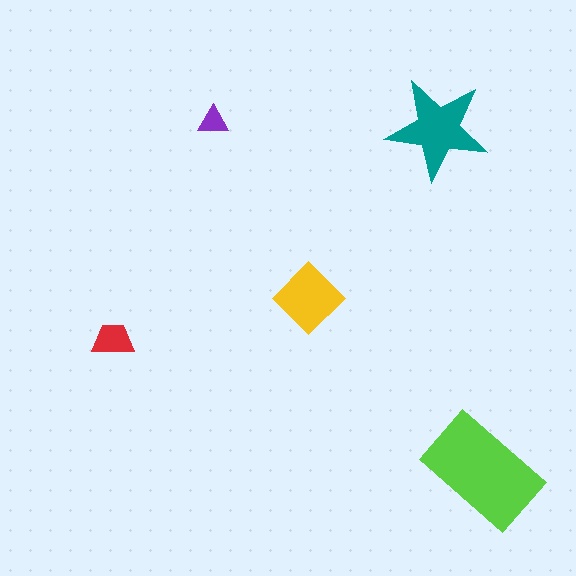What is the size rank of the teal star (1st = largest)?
2nd.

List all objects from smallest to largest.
The purple triangle, the red trapezoid, the yellow diamond, the teal star, the lime rectangle.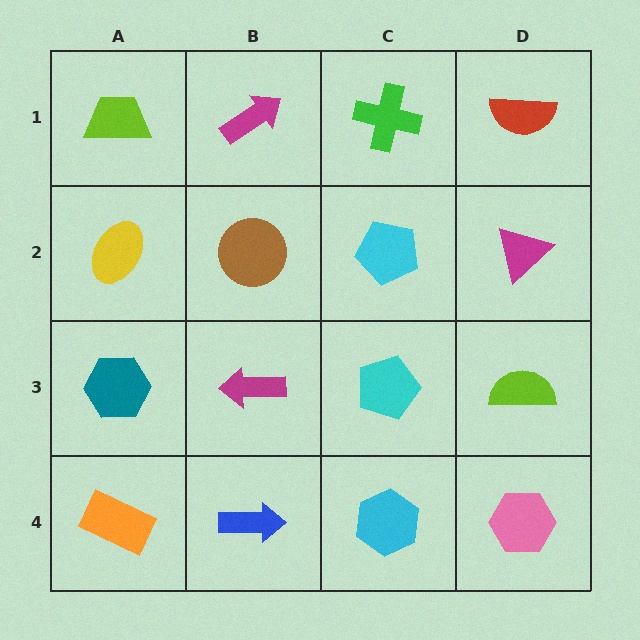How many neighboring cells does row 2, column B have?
4.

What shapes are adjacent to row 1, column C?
A cyan pentagon (row 2, column C), a magenta arrow (row 1, column B), a red semicircle (row 1, column D).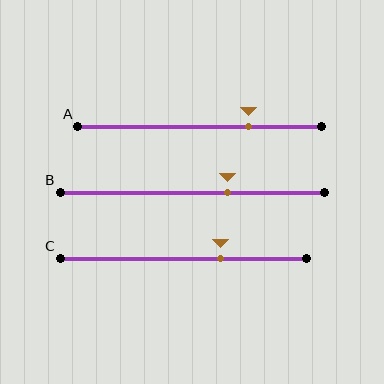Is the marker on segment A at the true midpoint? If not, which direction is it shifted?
No, the marker on segment A is shifted to the right by about 20% of the segment length.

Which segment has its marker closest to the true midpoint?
Segment B has its marker closest to the true midpoint.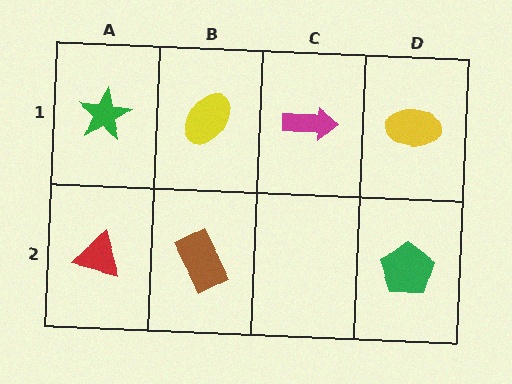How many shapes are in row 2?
3 shapes.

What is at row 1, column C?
A magenta arrow.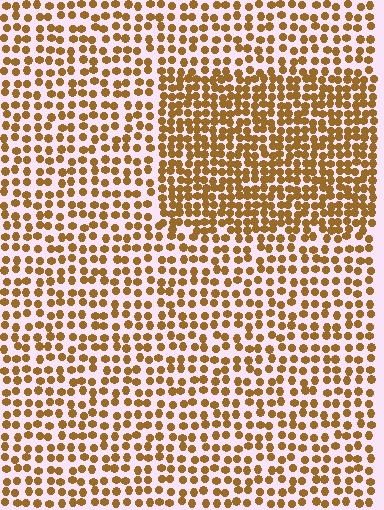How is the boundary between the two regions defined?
The boundary is defined by a change in element density (approximately 1.7x ratio). All elements are the same color, size, and shape.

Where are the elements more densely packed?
The elements are more densely packed inside the rectangle boundary.